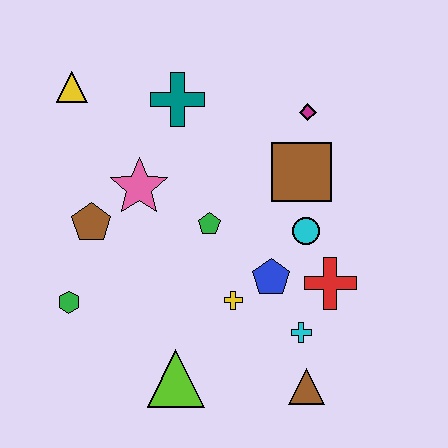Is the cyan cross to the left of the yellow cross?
No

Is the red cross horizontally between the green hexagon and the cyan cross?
No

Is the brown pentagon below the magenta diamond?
Yes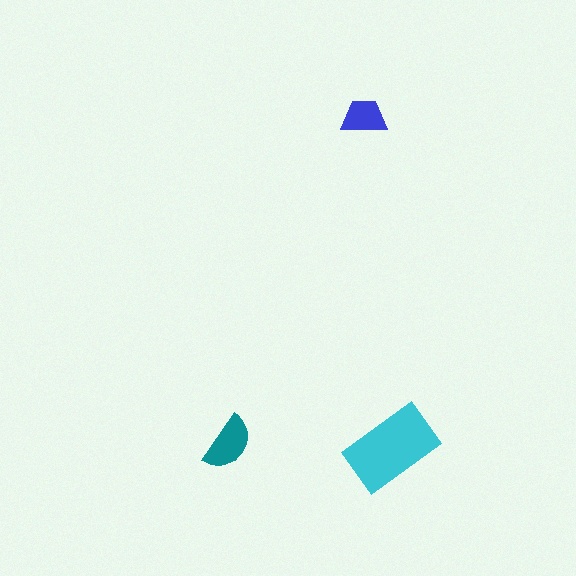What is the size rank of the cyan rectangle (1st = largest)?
1st.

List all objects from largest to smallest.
The cyan rectangle, the teal semicircle, the blue trapezoid.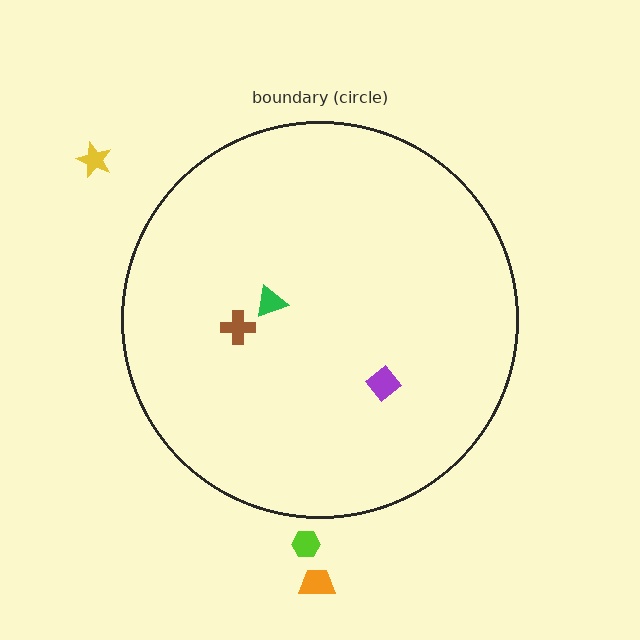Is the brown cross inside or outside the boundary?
Inside.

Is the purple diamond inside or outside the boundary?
Inside.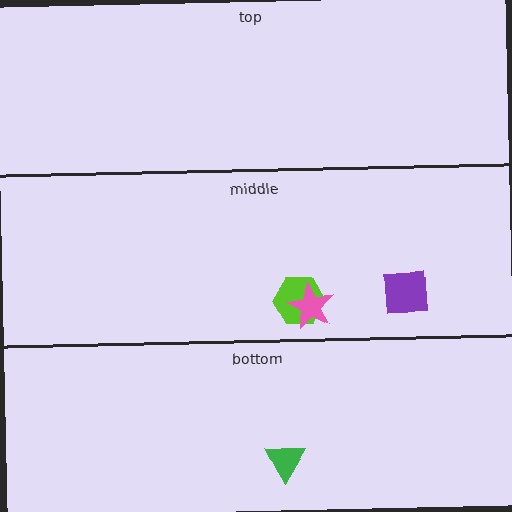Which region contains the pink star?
The middle region.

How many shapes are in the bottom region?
1.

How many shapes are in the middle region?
3.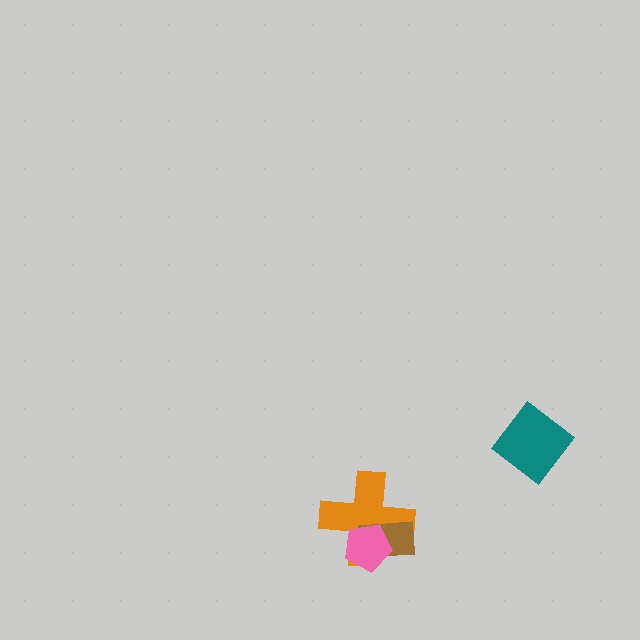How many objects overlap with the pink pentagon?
2 objects overlap with the pink pentagon.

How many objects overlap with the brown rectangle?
2 objects overlap with the brown rectangle.